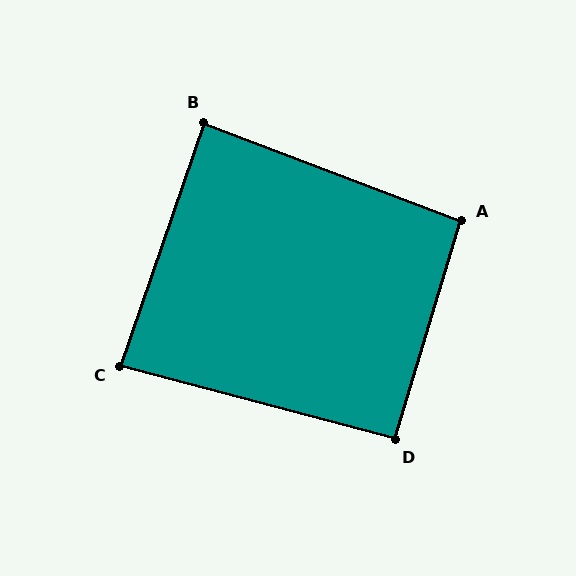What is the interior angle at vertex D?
Approximately 92 degrees (approximately right).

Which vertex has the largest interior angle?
A, at approximately 94 degrees.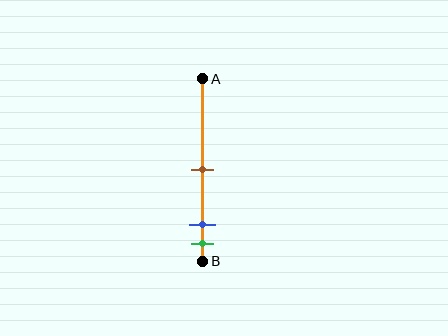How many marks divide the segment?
There are 3 marks dividing the segment.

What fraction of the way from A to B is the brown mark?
The brown mark is approximately 50% (0.5) of the way from A to B.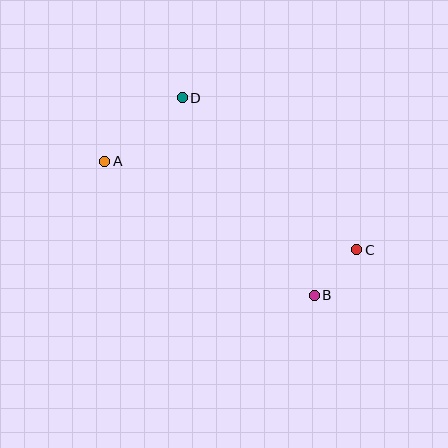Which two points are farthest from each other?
Points A and C are farthest from each other.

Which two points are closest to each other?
Points B and C are closest to each other.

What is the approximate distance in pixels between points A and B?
The distance between A and B is approximately 249 pixels.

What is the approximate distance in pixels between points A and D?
The distance between A and D is approximately 100 pixels.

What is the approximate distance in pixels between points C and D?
The distance between C and D is approximately 231 pixels.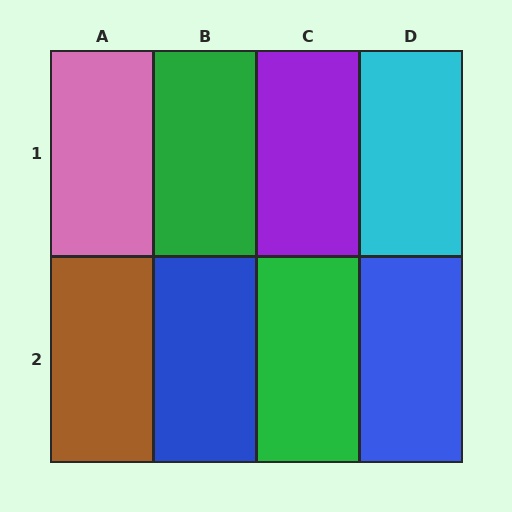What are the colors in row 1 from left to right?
Pink, green, purple, cyan.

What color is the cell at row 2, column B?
Blue.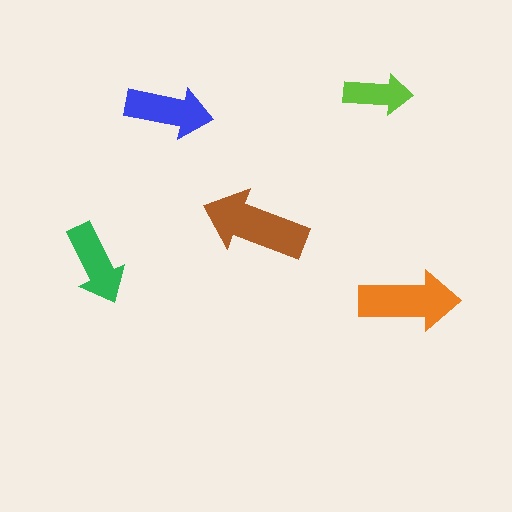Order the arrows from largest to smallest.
the brown one, the orange one, the blue one, the green one, the lime one.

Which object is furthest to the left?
The green arrow is leftmost.